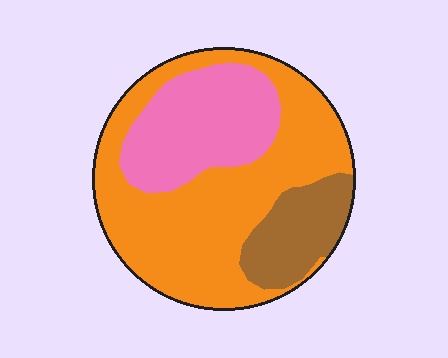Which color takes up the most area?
Orange, at roughly 60%.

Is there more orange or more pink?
Orange.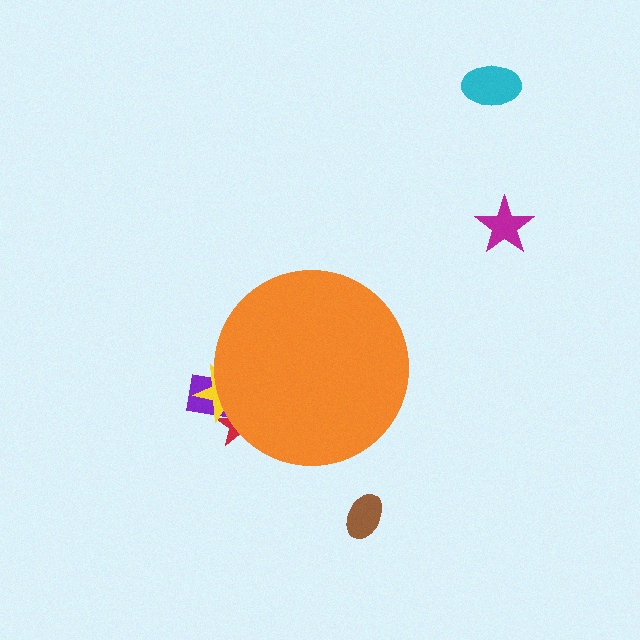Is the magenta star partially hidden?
No, the magenta star is fully visible.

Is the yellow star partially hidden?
Yes, the yellow star is partially hidden behind the orange circle.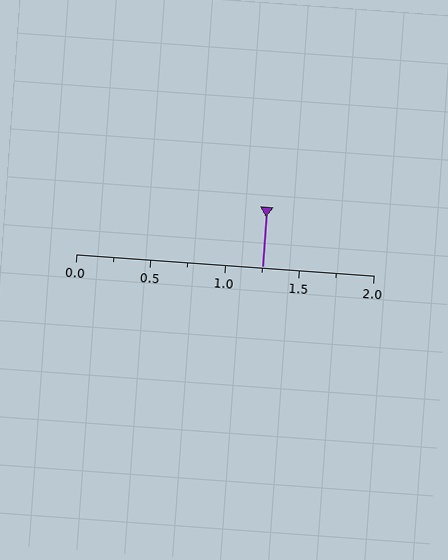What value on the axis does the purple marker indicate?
The marker indicates approximately 1.25.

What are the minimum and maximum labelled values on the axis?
The axis runs from 0.0 to 2.0.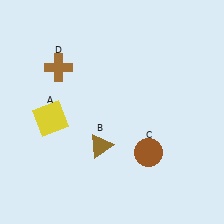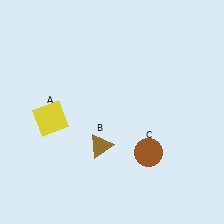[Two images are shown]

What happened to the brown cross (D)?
The brown cross (D) was removed in Image 2. It was in the top-left area of Image 1.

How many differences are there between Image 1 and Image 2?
There is 1 difference between the two images.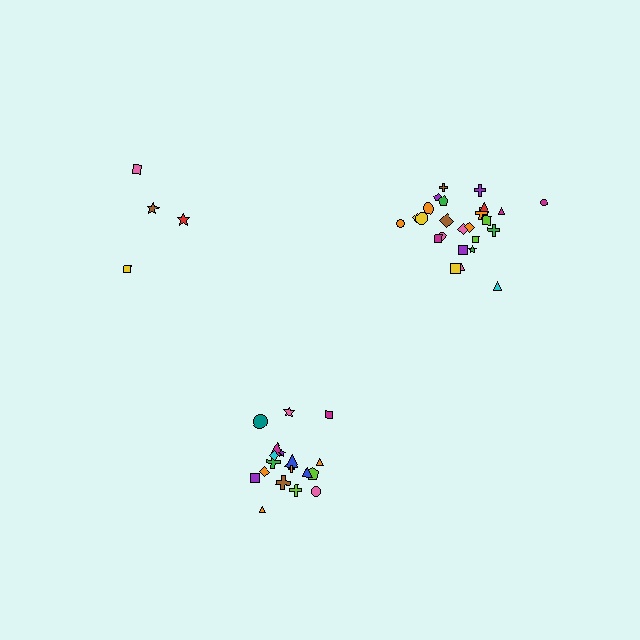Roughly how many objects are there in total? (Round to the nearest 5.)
Roughly 45 objects in total.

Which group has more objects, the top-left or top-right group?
The top-right group.